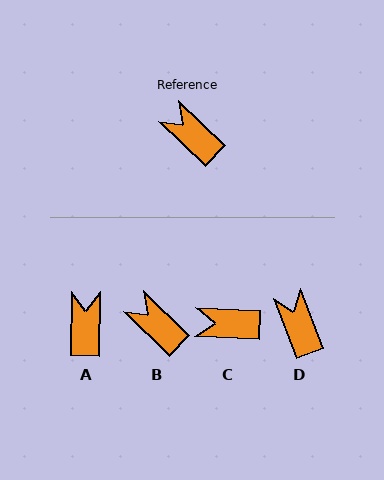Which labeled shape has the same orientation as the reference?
B.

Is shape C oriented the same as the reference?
No, it is off by about 41 degrees.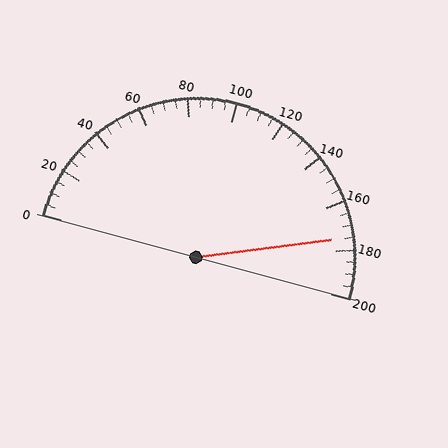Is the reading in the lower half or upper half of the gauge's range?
The reading is in the upper half of the range (0 to 200).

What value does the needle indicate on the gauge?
The needle indicates approximately 175.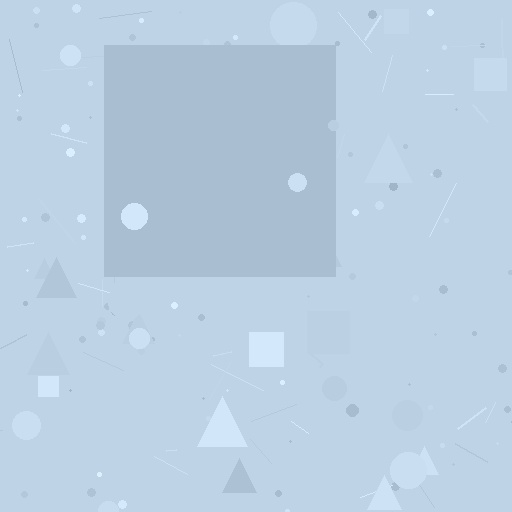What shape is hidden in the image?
A square is hidden in the image.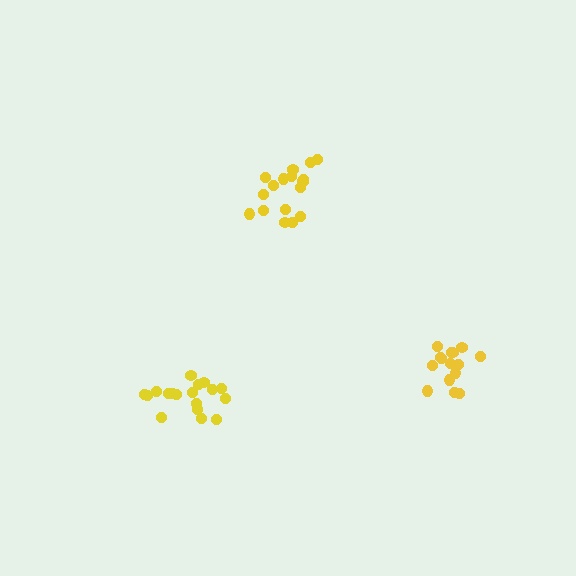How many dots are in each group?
Group 1: 18 dots, Group 2: 15 dots, Group 3: 17 dots (50 total).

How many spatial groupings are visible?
There are 3 spatial groupings.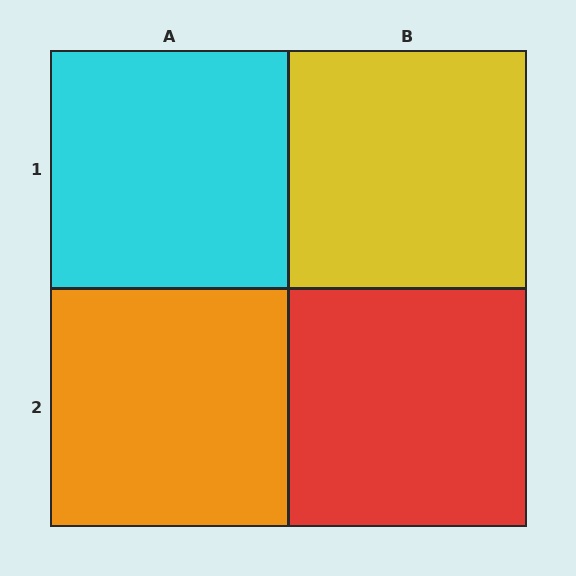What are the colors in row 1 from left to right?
Cyan, yellow.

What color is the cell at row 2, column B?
Red.